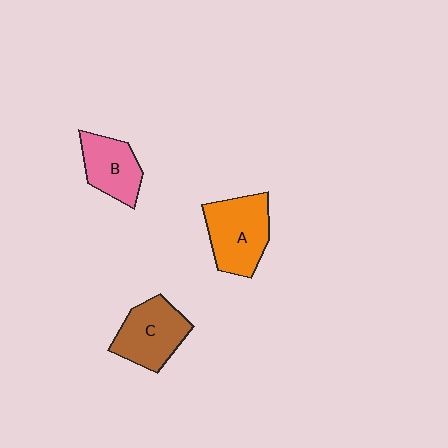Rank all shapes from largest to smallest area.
From largest to smallest: A (orange), C (brown), B (pink).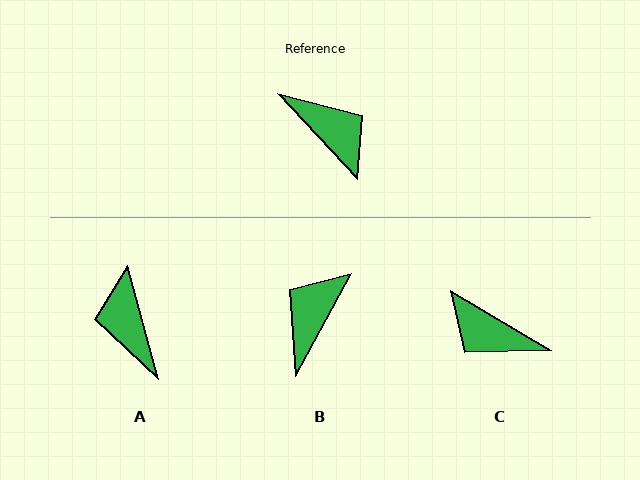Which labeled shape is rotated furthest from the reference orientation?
C, about 163 degrees away.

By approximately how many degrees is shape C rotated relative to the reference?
Approximately 163 degrees clockwise.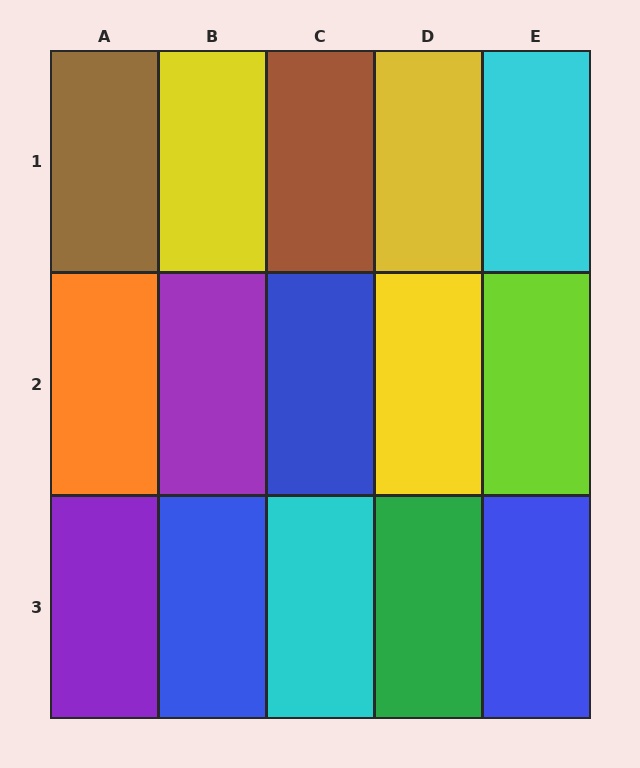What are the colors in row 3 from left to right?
Purple, blue, cyan, green, blue.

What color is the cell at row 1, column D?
Yellow.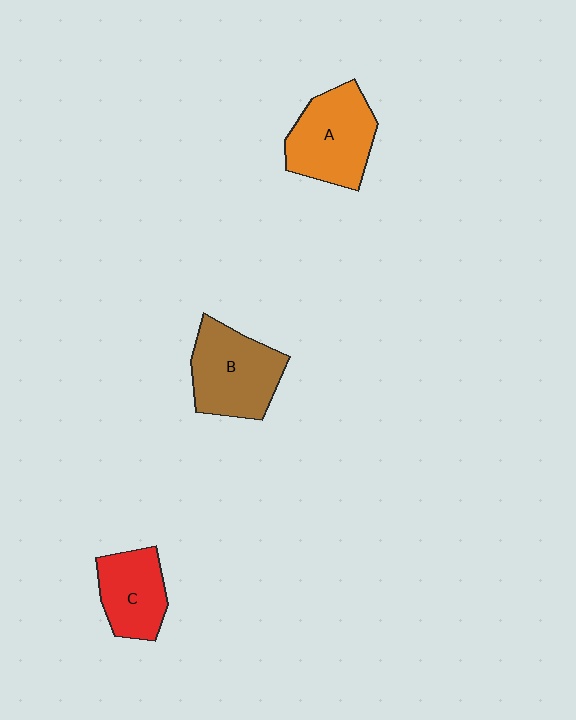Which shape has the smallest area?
Shape C (red).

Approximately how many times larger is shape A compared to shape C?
Approximately 1.3 times.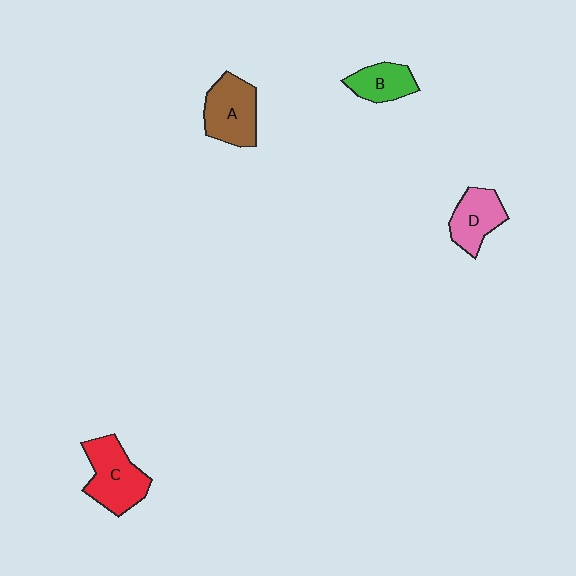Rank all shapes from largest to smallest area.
From largest to smallest: C (red), A (brown), D (pink), B (green).